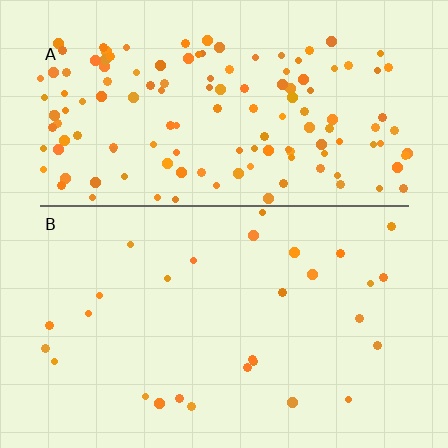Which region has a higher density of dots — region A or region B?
A (the top).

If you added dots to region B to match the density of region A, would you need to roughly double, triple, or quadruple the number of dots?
Approximately quadruple.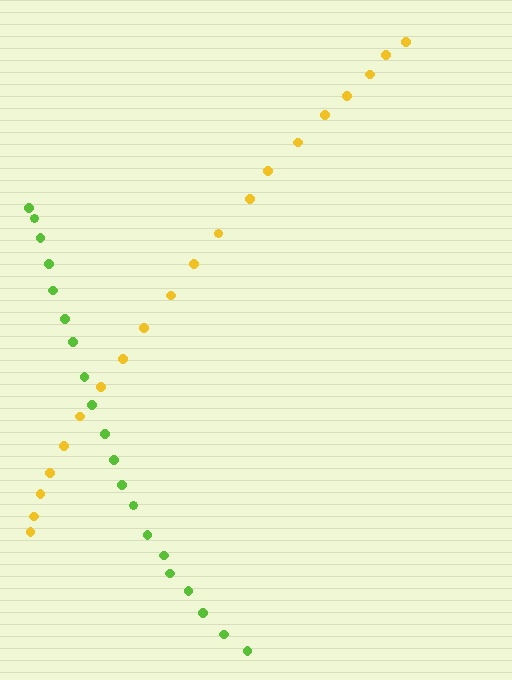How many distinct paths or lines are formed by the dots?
There are 2 distinct paths.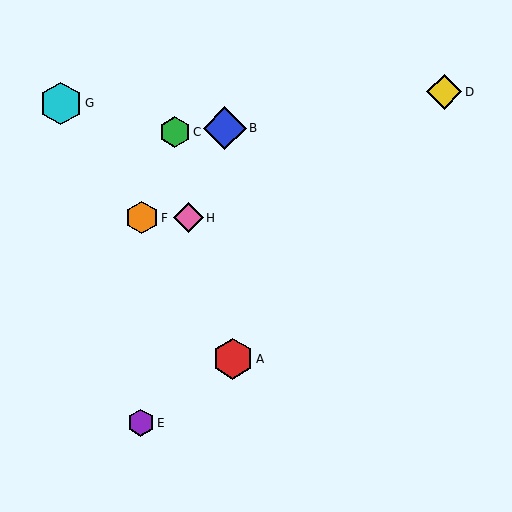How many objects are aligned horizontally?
2 objects (F, H) are aligned horizontally.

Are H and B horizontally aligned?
No, H is at y≈218 and B is at y≈128.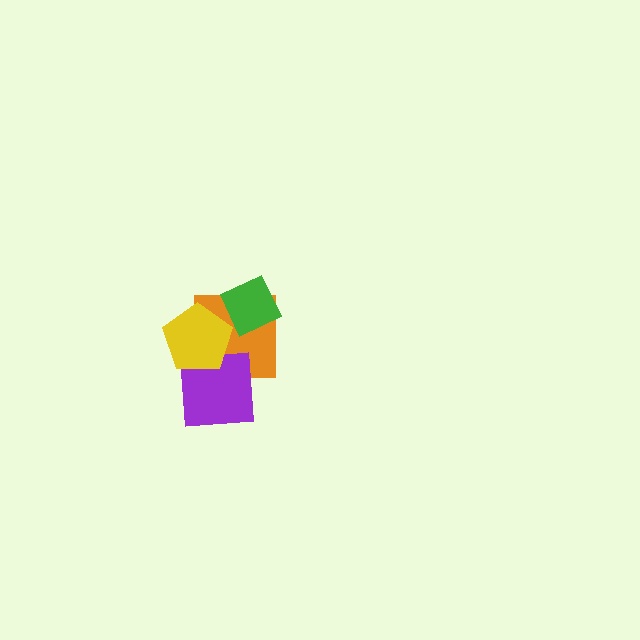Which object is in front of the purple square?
The yellow pentagon is in front of the purple square.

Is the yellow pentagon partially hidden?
No, no other shape covers it.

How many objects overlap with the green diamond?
1 object overlaps with the green diamond.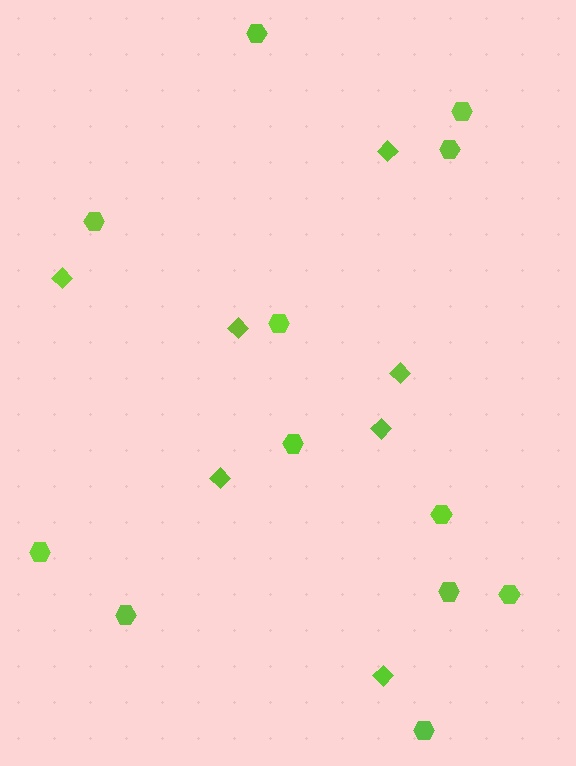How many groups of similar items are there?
There are 2 groups: one group of diamonds (7) and one group of hexagons (12).